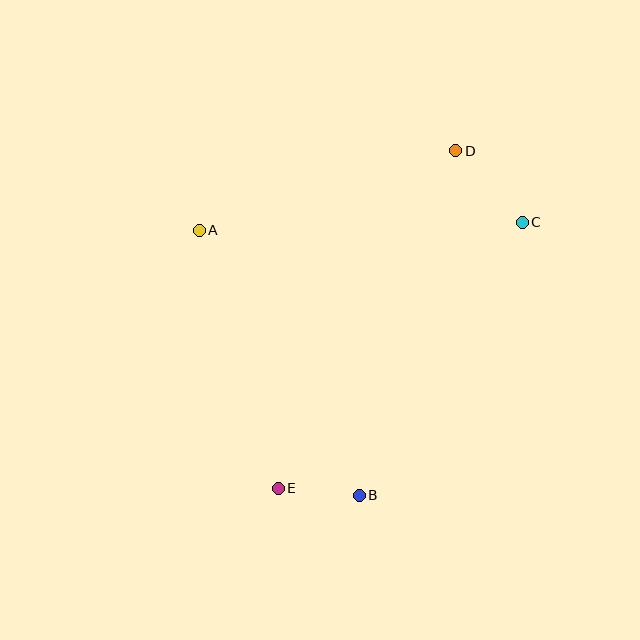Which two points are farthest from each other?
Points D and E are farthest from each other.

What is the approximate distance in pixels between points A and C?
The distance between A and C is approximately 323 pixels.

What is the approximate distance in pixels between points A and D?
The distance between A and D is approximately 268 pixels.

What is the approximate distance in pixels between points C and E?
The distance between C and E is approximately 361 pixels.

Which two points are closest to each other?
Points B and E are closest to each other.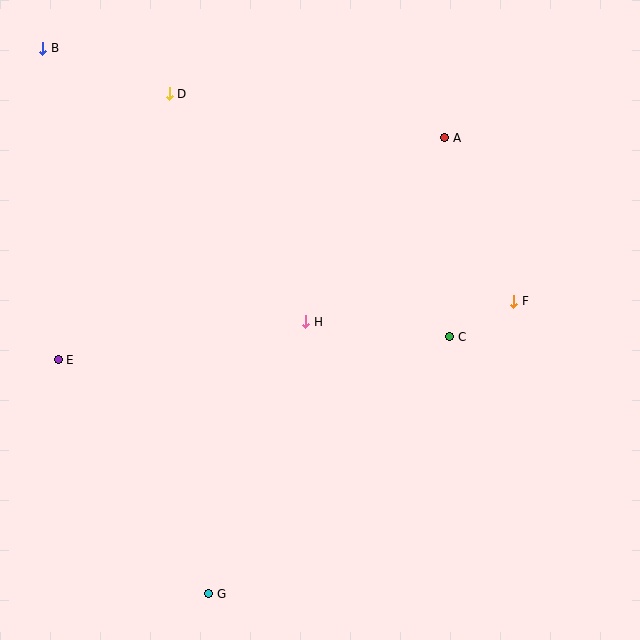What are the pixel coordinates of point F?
Point F is at (514, 301).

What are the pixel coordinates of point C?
Point C is at (450, 337).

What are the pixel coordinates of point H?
Point H is at (306, 322).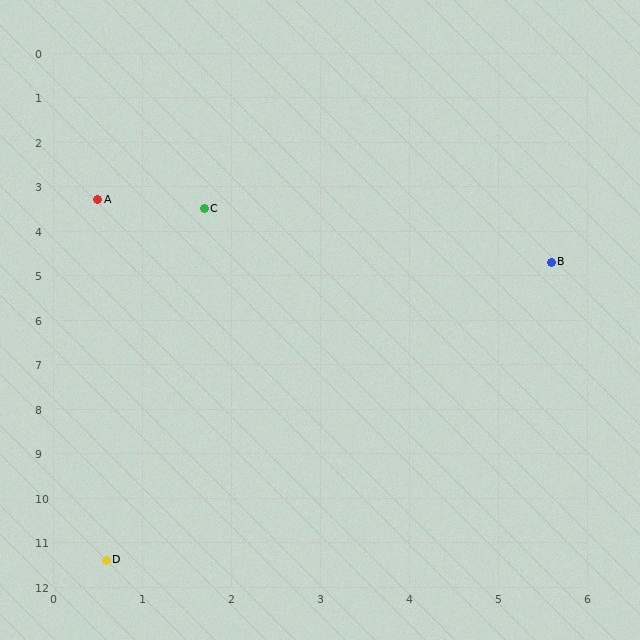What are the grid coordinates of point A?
Point A is at approximately (0.5, 3.3).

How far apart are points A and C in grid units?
Points A and C are about 1.2 grid units apart.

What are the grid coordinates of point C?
Point C is at approximately (1.7, 3.5).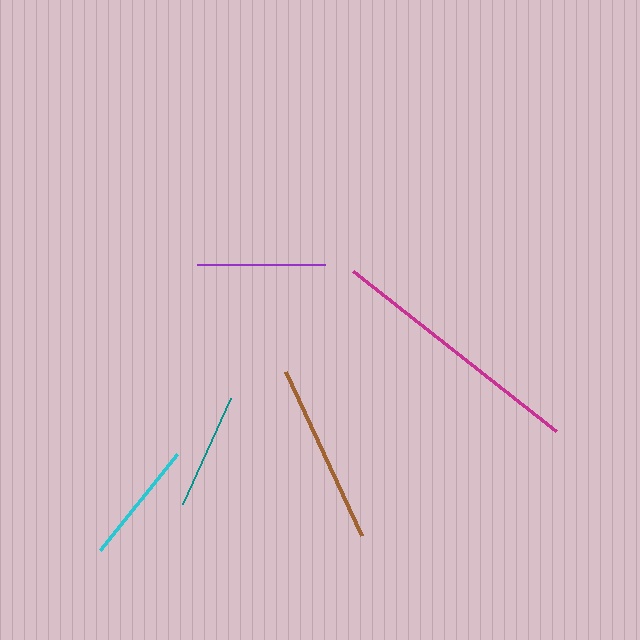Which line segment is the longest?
The magenta line is the longest at approximately 258 pixels.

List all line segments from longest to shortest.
From longest to shortest: magenta, brown, purple, cyan, teal.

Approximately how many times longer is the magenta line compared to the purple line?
The magenta line is approximately 2.0 times the length of the purple line.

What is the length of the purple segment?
The purple segment is approximately 128 pixels long.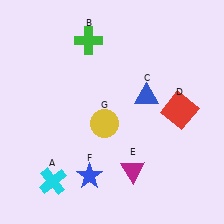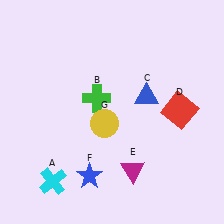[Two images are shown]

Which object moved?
The green cross (B) moved down.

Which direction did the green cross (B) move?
The green cross (B) moved down.